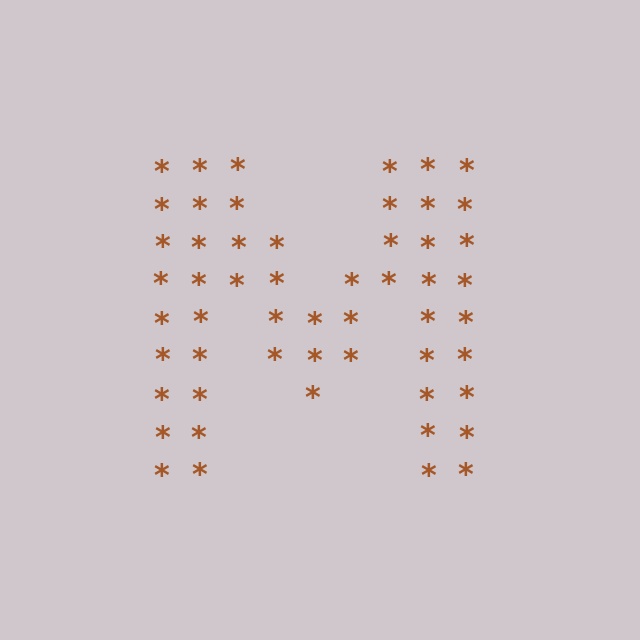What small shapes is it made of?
It is made of small asterisks.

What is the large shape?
The large shape is the letter M.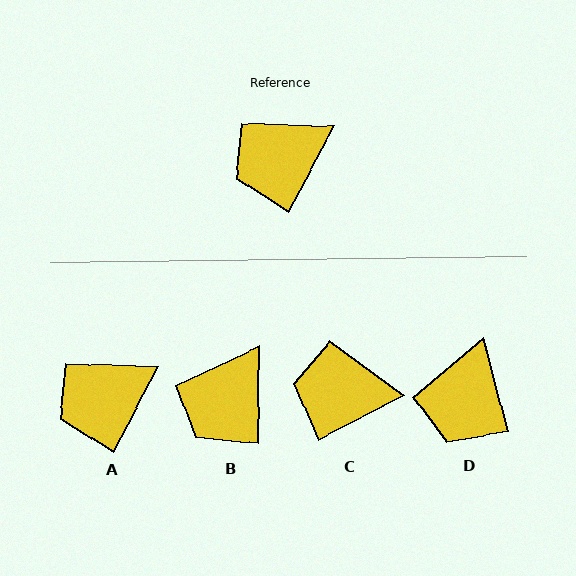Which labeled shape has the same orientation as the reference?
A.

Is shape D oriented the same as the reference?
No, it is off by about 42 degrees.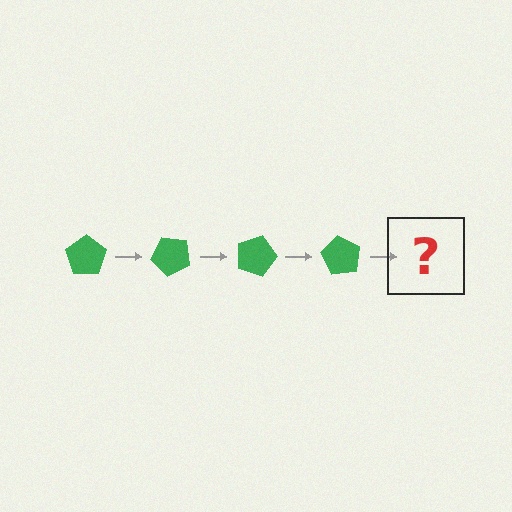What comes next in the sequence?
The next element should be a green pentagon rotated 180 degrees.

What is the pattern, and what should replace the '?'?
The pattern is that the pentagon rotates 45 degrees each step. The '?' should be a green pentagon rotated 180 degrees.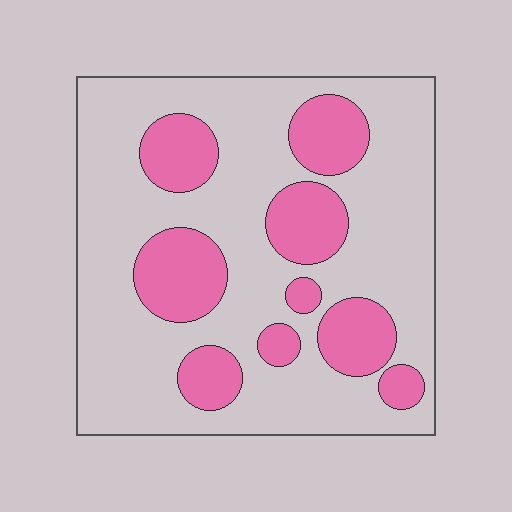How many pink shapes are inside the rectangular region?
9.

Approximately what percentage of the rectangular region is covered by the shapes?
Approximately 30%.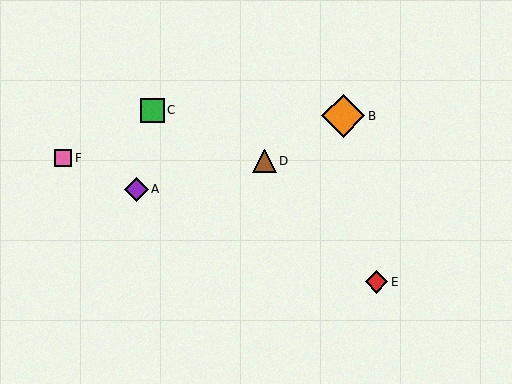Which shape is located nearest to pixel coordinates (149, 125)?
The green square (labeled C) at (152, 110) is nearest to that location.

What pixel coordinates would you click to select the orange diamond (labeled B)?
Click at (343, 116) to select the orange diamond B.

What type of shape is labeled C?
Shape C is a green square.